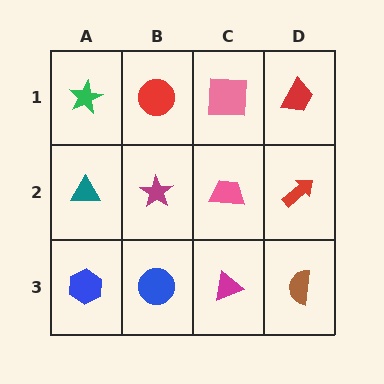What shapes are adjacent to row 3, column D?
A red arrow (row 2, column D), a magenta triangle (row 3, column C).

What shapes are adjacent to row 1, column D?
A red arrow (row 2, column D), a pink square (row 1, column C).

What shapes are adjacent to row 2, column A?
A green star (row 1, column A), a blue hexagon (row 3, column A), a magenta star (row 2, column B).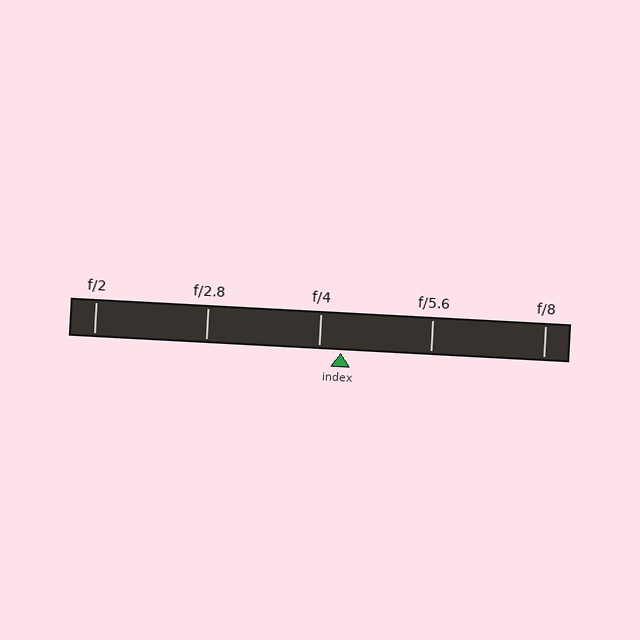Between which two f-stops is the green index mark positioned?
The index mark is between f/4 and f/5.6.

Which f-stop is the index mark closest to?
The index mark is closest to f/4.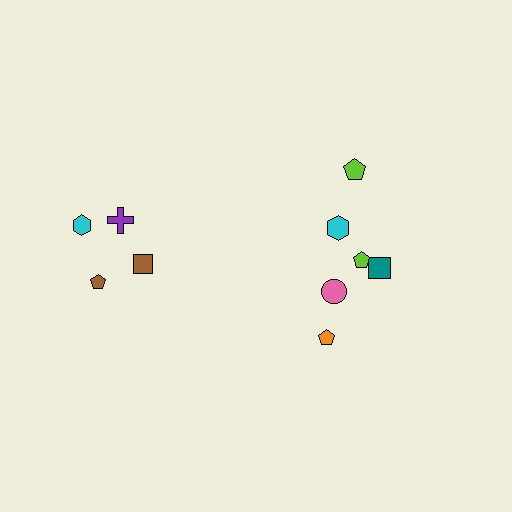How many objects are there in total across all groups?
There are 10 objects.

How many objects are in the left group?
There are 4 objects.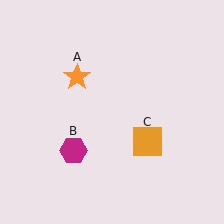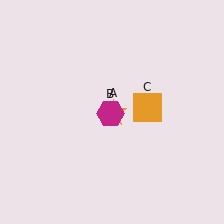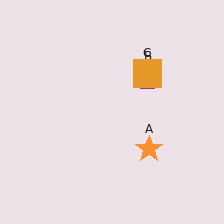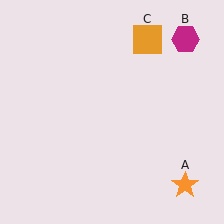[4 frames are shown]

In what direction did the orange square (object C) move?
The orange square (object C) moved up.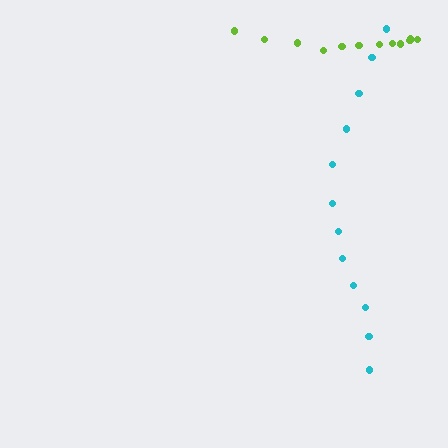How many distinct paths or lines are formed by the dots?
There are 2 distinct paths.